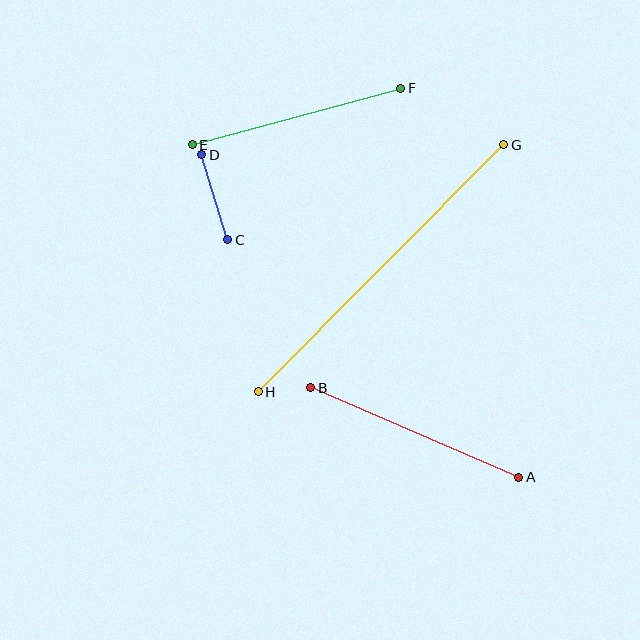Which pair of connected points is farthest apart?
Points G and H are farthest apart.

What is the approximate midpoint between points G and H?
The midpoint is at approximately (381, 268) pixels.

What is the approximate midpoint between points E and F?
The midpoint is at approximately (297, 117) pixels.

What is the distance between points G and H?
The distance is approximately 348 pixels.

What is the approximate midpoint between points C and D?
The midpoint is at approximately (215, 197) pixels.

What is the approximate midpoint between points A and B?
The midpoint is at approximately (415, 433) pixels.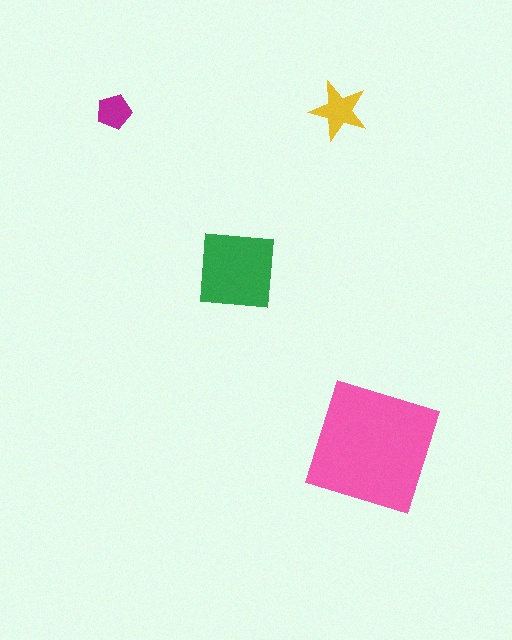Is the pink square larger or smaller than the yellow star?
Larger.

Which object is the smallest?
The magenta pentagon.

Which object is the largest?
The pink square.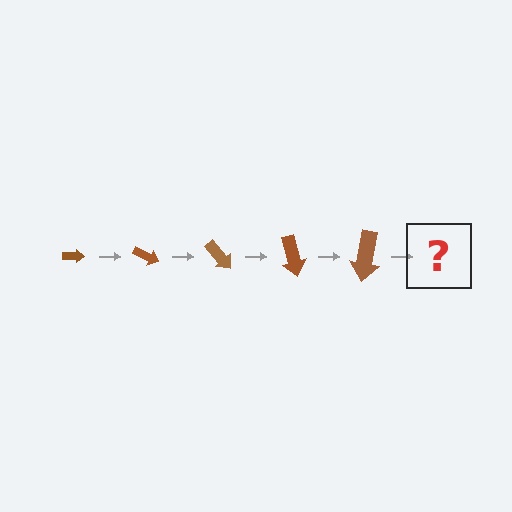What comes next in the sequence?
The next element should be an arrow, larger than the previous one and rotated 125 degrees from the start.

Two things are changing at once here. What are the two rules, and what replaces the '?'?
The two rules are that the arrow grows larger each step and it rotates 25 degrees each step. The '?' should be an arrow, larger than the previous one and rotated 125 degrees from the start.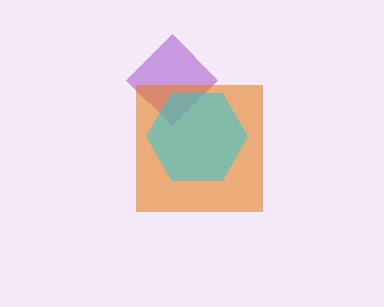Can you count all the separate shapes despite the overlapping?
Yes, there are 3 separate shapes.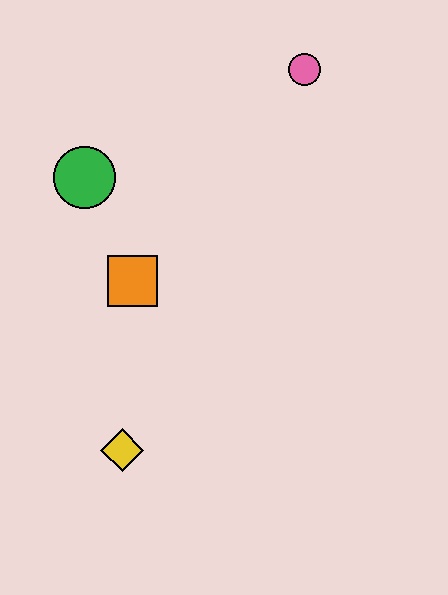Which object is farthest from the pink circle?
The yellow diamond is farthest from the pink circle.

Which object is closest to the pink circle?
The green circle is closest to the pink circle.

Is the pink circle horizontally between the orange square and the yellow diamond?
No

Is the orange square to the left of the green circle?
No